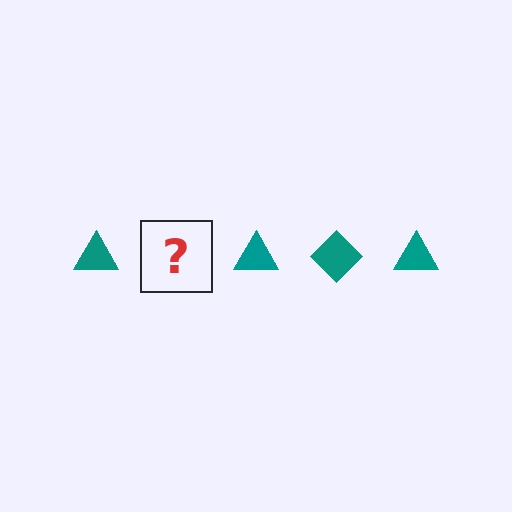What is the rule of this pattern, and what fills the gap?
The rule is that the pattern cycles through triangle, diamond shapes in teal. The gap should be filled with a teal diamond.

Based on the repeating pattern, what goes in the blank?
The blank should be a teal diamond.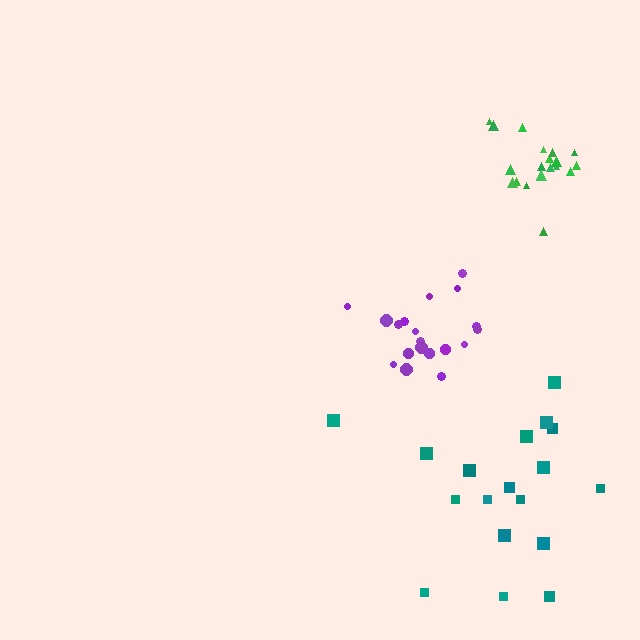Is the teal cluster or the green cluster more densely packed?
Green.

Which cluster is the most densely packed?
Green.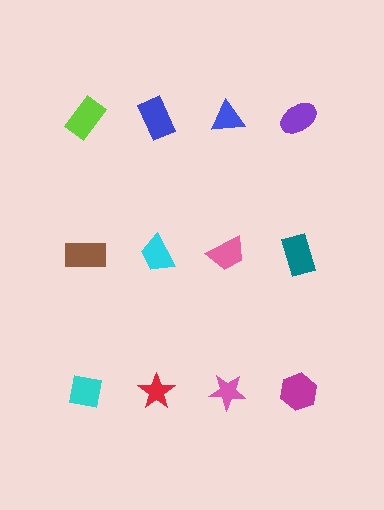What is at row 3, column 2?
A red star.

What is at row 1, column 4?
A purple ellipse.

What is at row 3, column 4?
A magenta hexagon.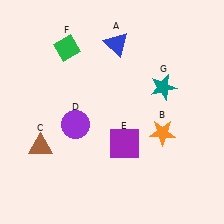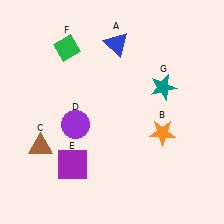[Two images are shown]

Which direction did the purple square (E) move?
The purple square (E) moved left.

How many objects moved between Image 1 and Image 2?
1 object moved between the two images.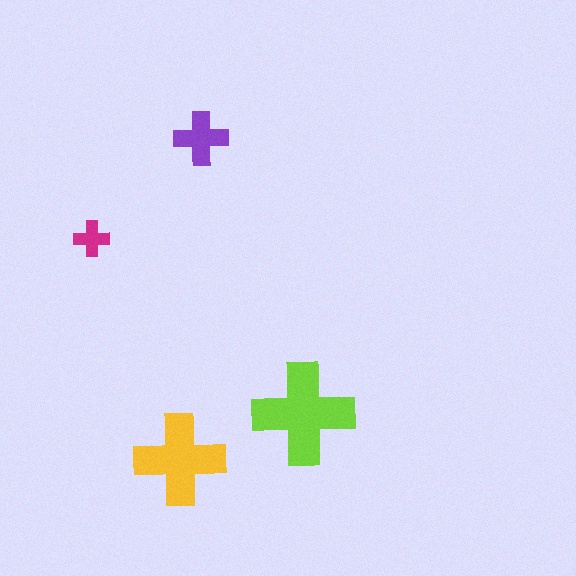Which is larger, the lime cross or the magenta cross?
The lime one.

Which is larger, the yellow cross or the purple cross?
The yellow one.